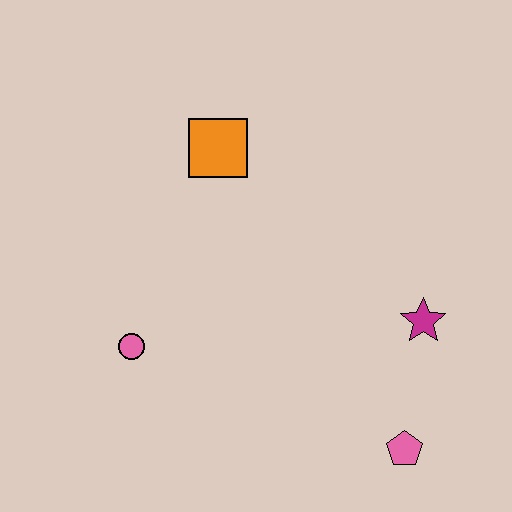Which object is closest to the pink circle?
The orange square is closest to the pink circle.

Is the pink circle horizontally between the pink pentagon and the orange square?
No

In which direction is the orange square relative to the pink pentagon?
The orange square is above the pink pentagon.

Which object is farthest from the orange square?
The pink pentagon is farthest from the orange square.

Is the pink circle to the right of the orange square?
No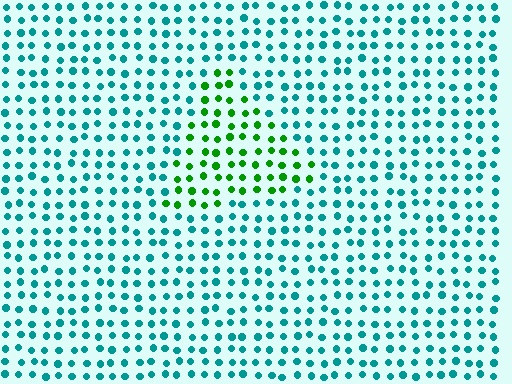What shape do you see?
I see a triangle.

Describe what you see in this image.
The image is filled with small teal elements in a uniform arrangement. A triangle-shaped region is visible where the elements are tinted to a slightly different hue, forming a subtle color boundary.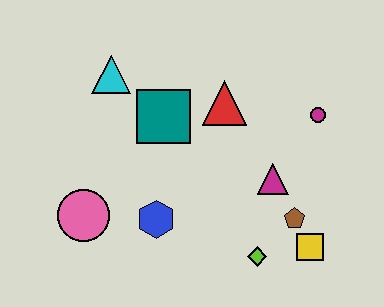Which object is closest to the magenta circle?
The magenta triangle is closest to the magenta circle.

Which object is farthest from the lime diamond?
The cyan triangle is farthest from the lime diamond.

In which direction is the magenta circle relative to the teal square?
The magenta circle is to the right of the teal square.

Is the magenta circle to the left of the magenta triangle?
No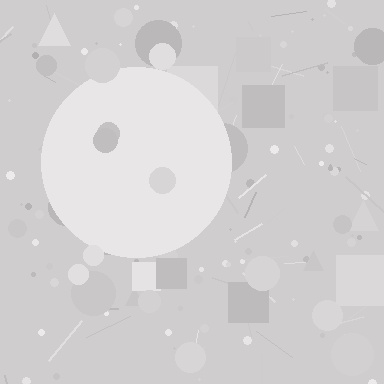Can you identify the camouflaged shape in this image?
The camouflaged shape is a circle.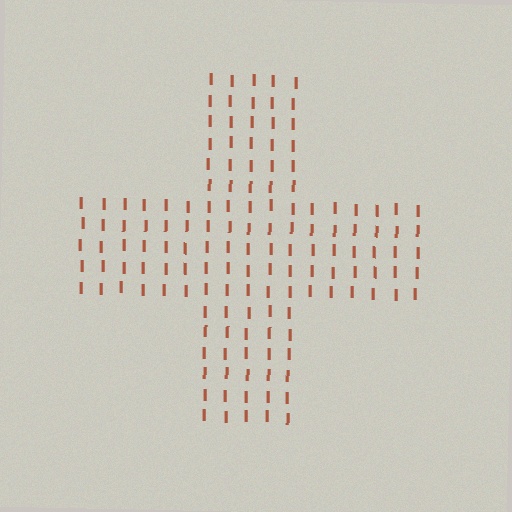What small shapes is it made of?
It is made of small letter I's.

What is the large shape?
The large shape is a cross.